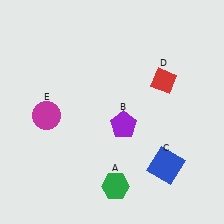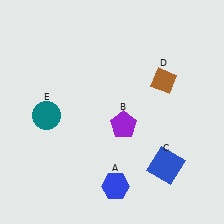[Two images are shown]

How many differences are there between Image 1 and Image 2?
There are 3 differences between the two images.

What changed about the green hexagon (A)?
In Image 1, A is green. In Image 2, it changed to blue.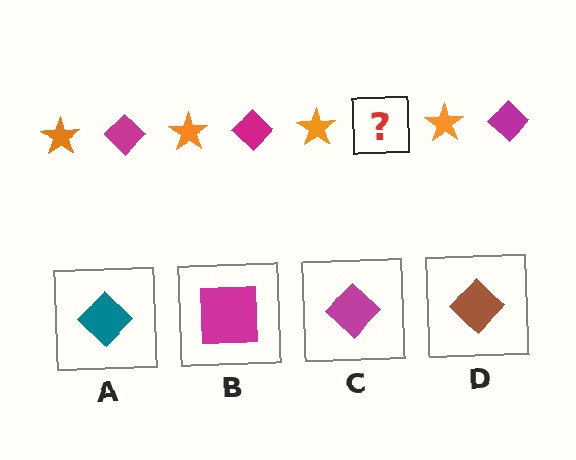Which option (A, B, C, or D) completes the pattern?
C.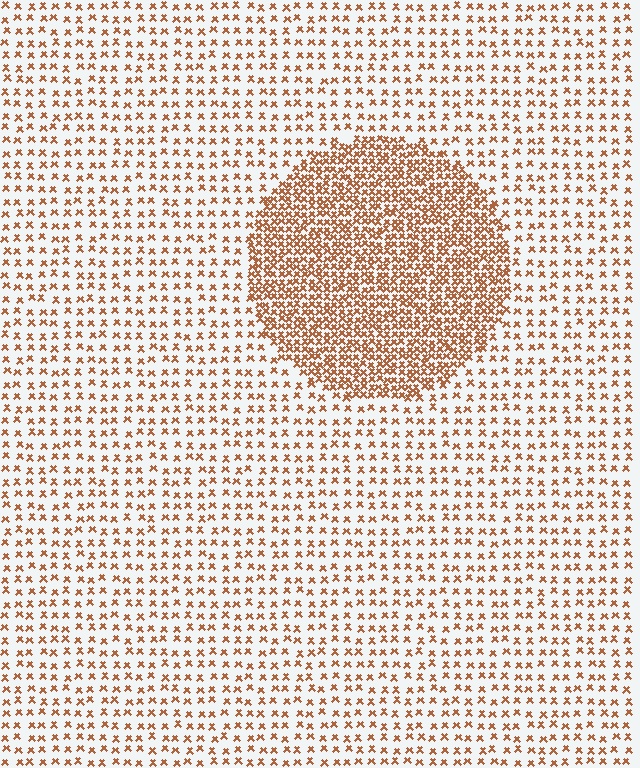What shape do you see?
I see a circle.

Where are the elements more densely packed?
The elements are more densely packed inside the circle boundary.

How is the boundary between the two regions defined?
The boundary is defined by a change in element density (approximately 2.6x ratio). All elements are the same color, size, and shape.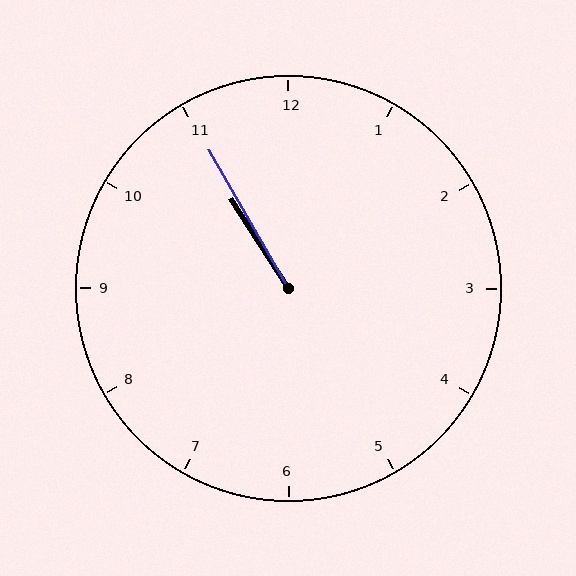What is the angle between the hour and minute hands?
Approximately 2 degrees.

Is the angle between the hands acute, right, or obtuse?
It is acute.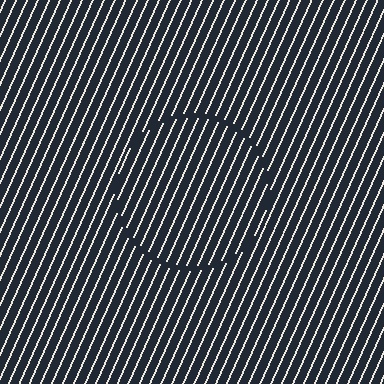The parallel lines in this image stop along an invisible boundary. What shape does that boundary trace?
An illusory circle. The interior of the shape contains the same grating, shifted by half a period — the contour is defined by the phase discontinuity where line-ends from the inner and outer gratings abut.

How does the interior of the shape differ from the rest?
The interior of the shape contains the same grating, shifted by half a period — the contour is defined by the phase discontinuity where line-ends from the inner and outer gratings abut.